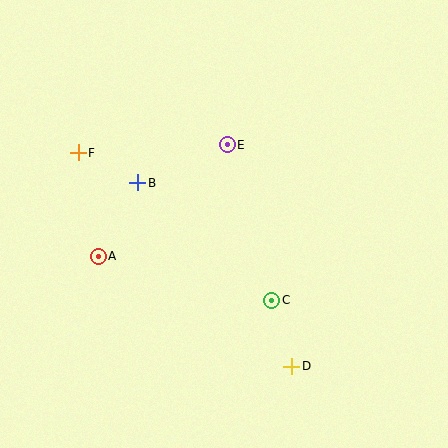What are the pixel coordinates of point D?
Point D is at (292, 366).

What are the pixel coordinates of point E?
Point E is at (227, 145).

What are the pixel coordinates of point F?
Point F is at (78, 153).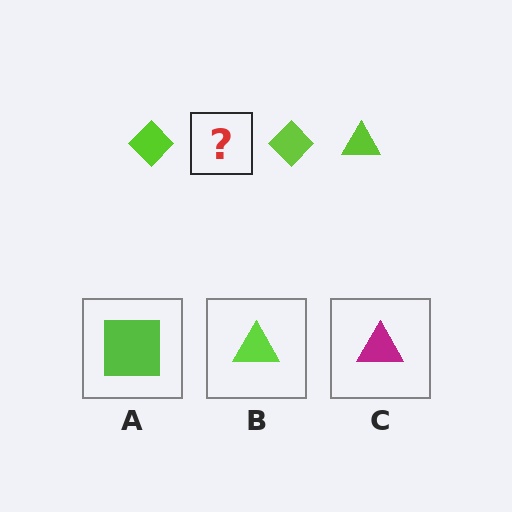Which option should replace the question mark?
Option B.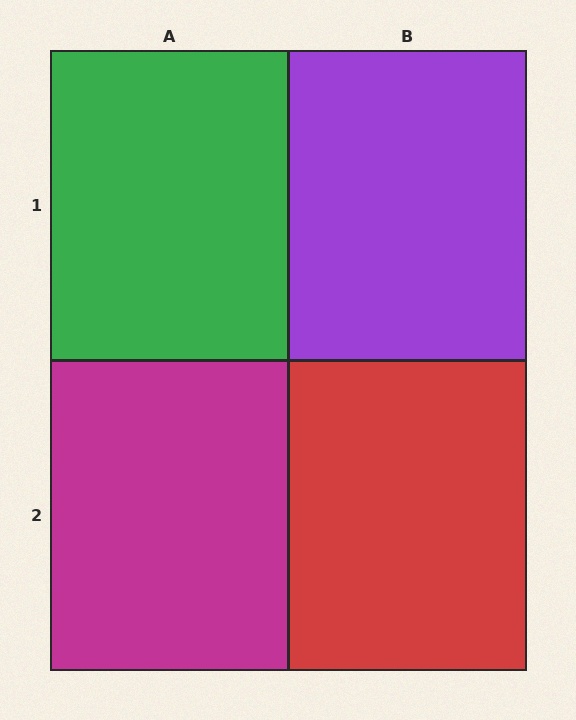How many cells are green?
1 cell is green.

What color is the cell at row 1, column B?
Purple.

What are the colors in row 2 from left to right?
Magenta, red.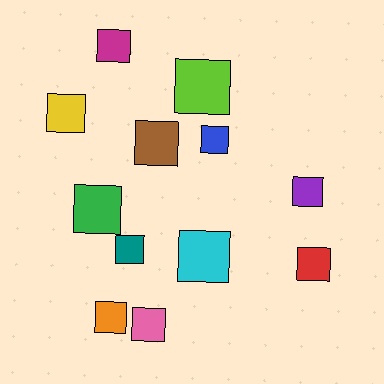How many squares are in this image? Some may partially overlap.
There are 12 squares.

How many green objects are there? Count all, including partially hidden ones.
There is 1 green object.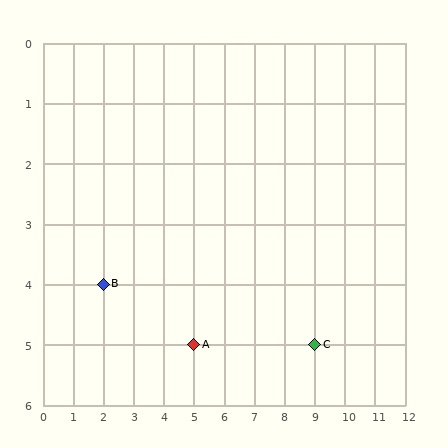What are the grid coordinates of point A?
Point A is at grid coordinates (5, 5).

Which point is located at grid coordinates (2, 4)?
Point B is at (2, 4).